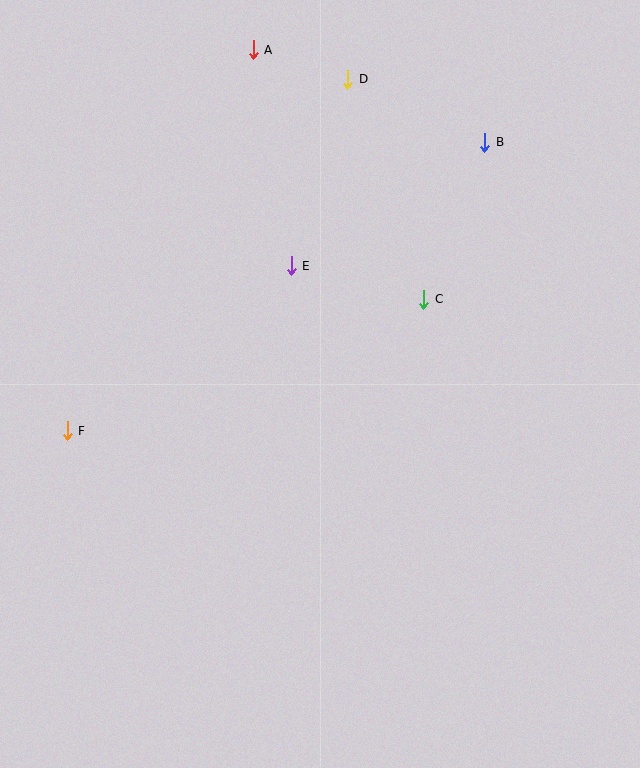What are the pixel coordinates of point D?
Point D is at (348, 79).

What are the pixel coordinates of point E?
Point E is at (291, 266).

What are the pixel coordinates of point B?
Point B is at (485, 142).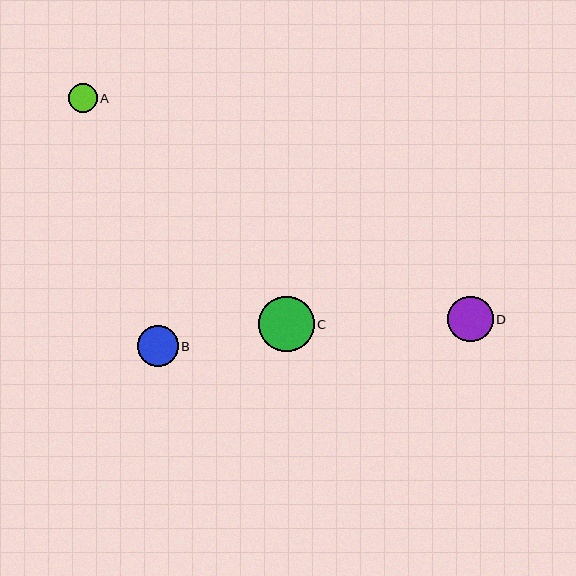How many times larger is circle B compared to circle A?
Circle B is approximately 1.4 times the size of circle A.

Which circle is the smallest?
Circle A is the smallest with a size of approximately 29 pixels.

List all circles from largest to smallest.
From largest to smallest: C, D, B, A.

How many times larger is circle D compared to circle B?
Circle D is approximately 1.1 times the size of circle B.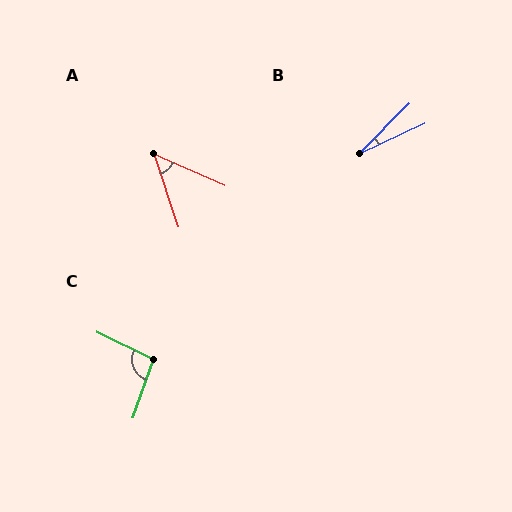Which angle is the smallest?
B, at approximately 20 degrees.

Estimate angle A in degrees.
Approximately 48 degrees.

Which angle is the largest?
C, at approximately 97 degrees.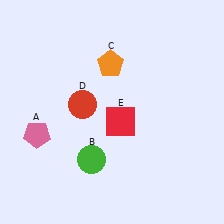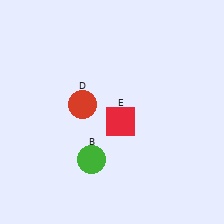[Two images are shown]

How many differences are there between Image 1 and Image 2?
There are 2 differences between the two images.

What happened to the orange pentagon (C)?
The orange pentagon (C) was removed in Image 2. It was in the top-left area of Image 1.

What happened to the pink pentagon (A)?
The pink pentagon (A) was removed in Image 2. It was in the bottom-left area of Image 1.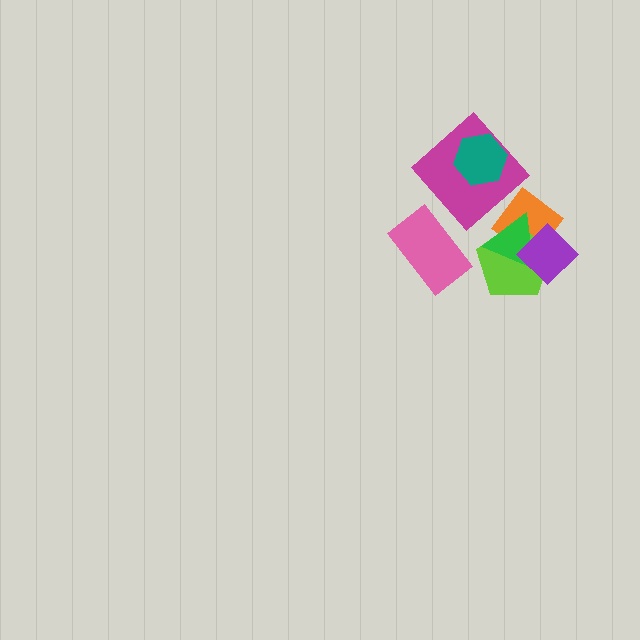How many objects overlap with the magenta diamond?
1 object overlaps with the magenta diamond.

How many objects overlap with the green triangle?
3 objects overlap with the green triangle.